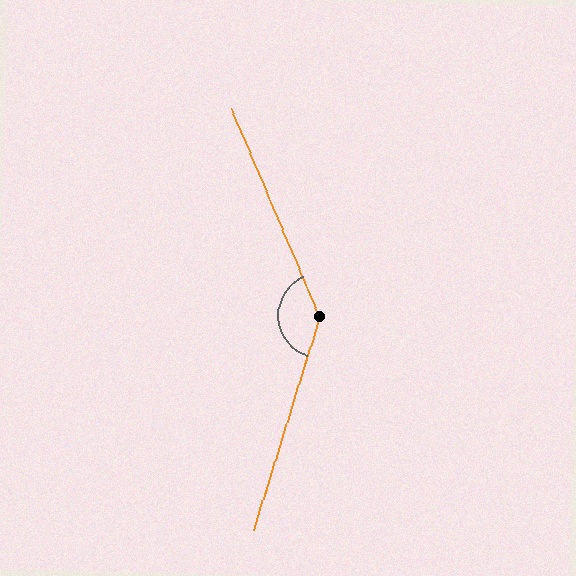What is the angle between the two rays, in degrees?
Approximately 140 degrees.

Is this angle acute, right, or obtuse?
It is obtuse.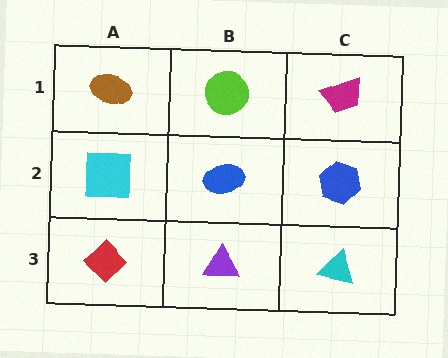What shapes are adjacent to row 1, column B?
A blue ellipse (row 2, column B), a brown ellipse (row 1, column A), a magenta trapezoid (row 1, column C).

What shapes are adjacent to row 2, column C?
A magenta trapezoid (row 1, column C), a cyan triangle (row 3, column C), a blue ellipse (row 2, column B).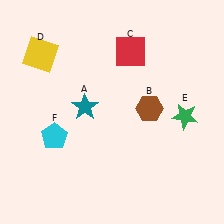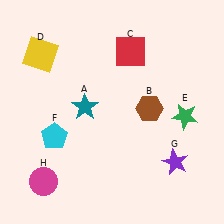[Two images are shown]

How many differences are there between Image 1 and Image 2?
There are 2 differences between the two images.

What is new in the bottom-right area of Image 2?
A purple star (G) was added in the bottom-right area of Image 2.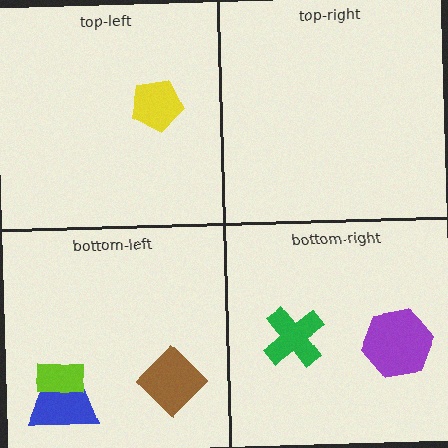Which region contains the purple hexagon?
The bottom-right region.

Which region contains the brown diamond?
The bottom-left region.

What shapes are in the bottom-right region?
The purple hexagon, the green cross.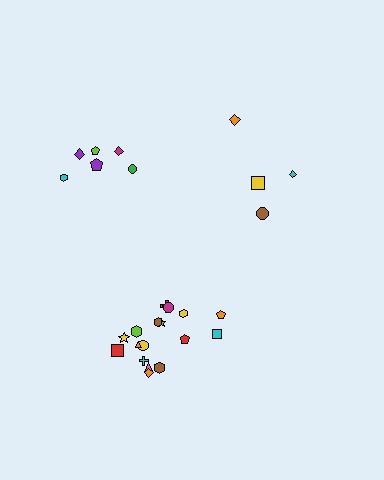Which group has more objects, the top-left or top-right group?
The top-left group.